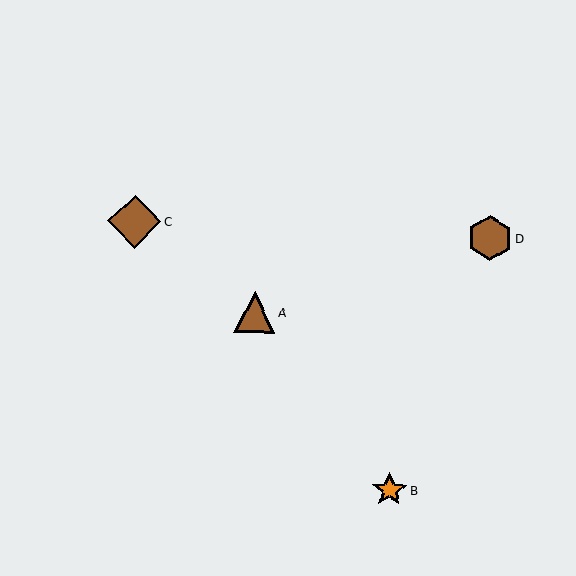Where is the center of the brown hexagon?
The center of the brown hexagon is at (490, 238).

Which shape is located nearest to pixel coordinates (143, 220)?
The brown diamond (labeled C) at (134, 221) is nearest to that location.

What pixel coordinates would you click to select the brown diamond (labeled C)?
Click at (134, 221) to select the brown diamond C.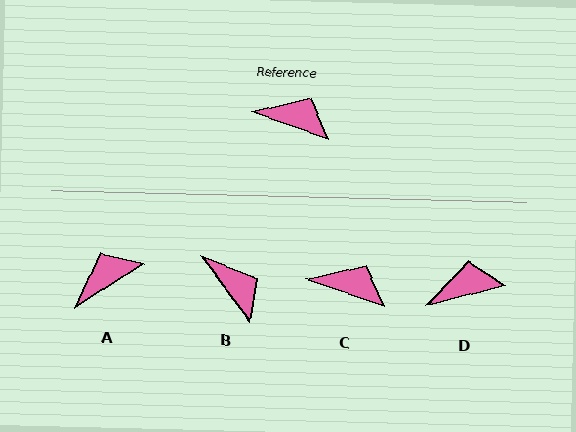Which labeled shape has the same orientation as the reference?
C.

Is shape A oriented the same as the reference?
No, it is off by about 52 degrees.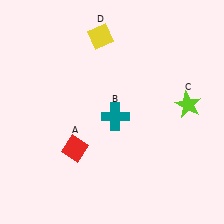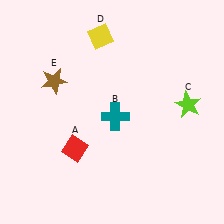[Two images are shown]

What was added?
A brown star (E) was added in Image 2.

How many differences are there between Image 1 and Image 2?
There is 1 difference between the two images.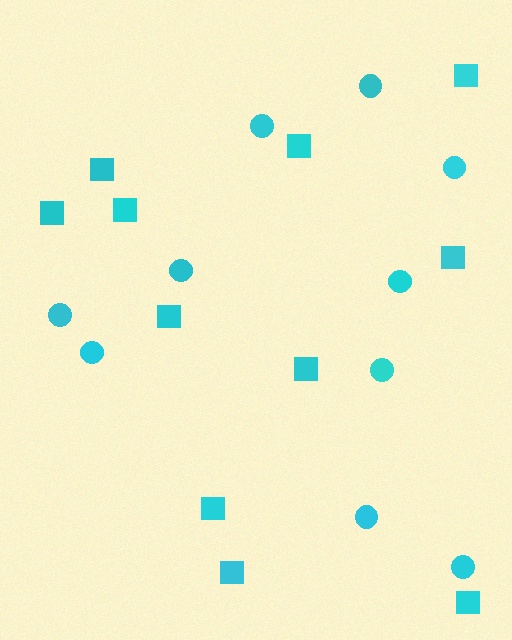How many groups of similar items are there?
There are 2 groups: one group of squares (11) and one group of circles (10).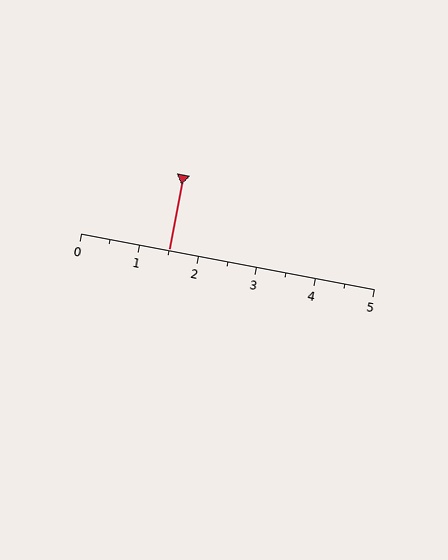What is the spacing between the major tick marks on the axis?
The major ticks are spaced 1 apart.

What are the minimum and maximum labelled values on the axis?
The axis runs from 0 to 5.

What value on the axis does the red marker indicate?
The marker indicates approximately 1.5.